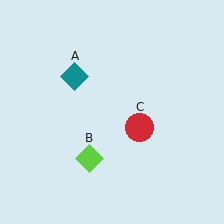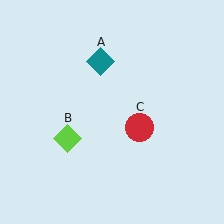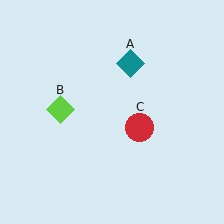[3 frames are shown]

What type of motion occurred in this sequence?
The teal diamond (object A), lime diamond (object B) rotated clockwise around the center of the scene.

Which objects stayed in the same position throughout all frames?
Red circle (object C) remained stationary.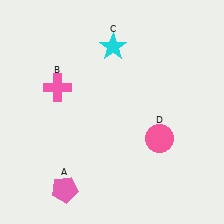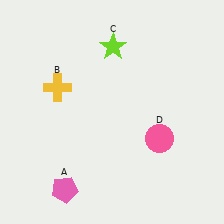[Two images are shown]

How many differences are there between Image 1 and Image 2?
There are 2 differences between the two images.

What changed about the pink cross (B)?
In Image 1, B is pink. In Image 2, it changed to yellow.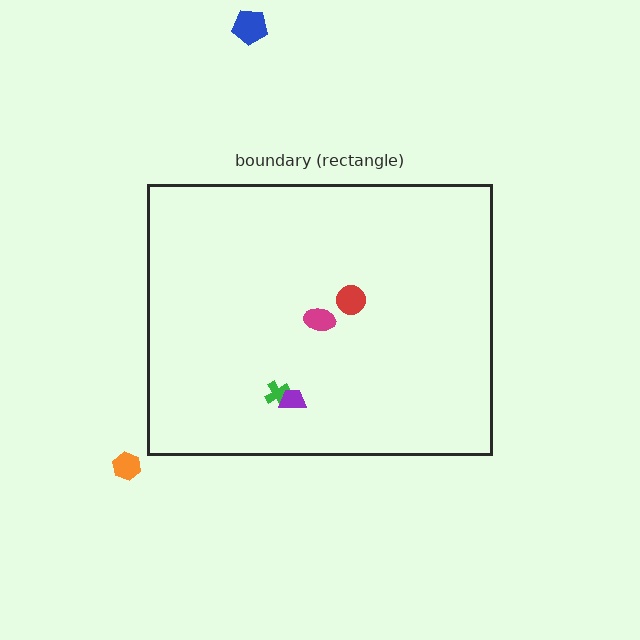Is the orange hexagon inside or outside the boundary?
Outside.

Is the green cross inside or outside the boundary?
Inside.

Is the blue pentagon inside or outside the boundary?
Outside.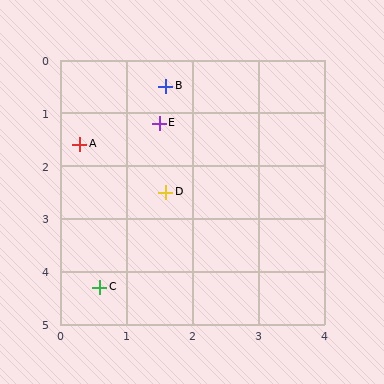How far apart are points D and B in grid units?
Points D and B are about 2.0 grid units apart.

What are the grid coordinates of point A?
Point A is at approximately (0.3, 1.6).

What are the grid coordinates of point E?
Point E is at approximately (1.5, 1.2).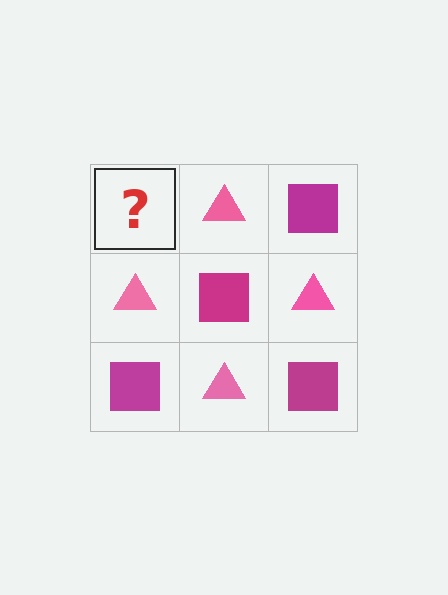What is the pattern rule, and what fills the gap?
The rule is that it alternates magenta square and pink triangle in a checkerboard pattern. The gap should be filled with a magenta square.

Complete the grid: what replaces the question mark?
The question mark should be replaced with a magenta square.